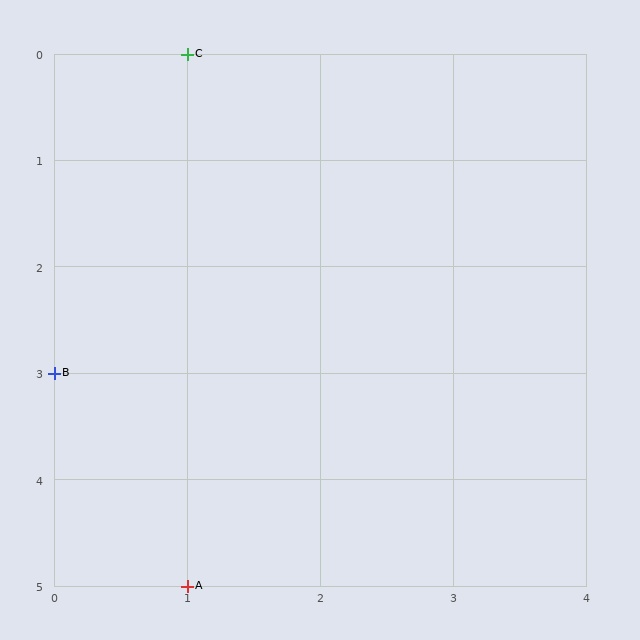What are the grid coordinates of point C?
Point C is at grid coordinates (1, 0).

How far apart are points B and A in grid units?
Points B and A are 1 column and 2 rows apart (about 2.2 grid units diagonally).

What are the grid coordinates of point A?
Point A is at grid coordinates (1, 5).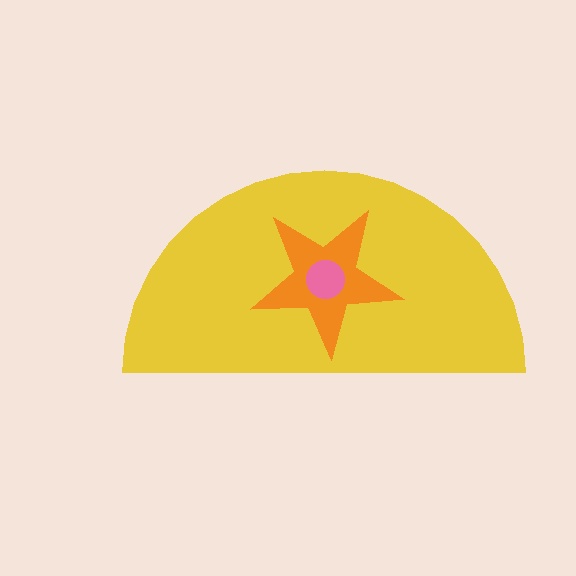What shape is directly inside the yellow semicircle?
The orange star.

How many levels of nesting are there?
3.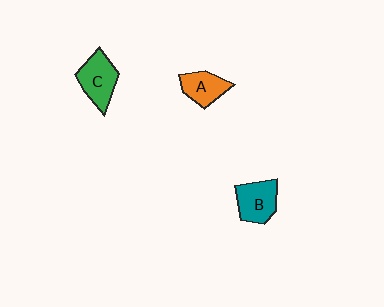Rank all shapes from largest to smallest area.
From largest to smallest: C (green), B (teal), A (orange).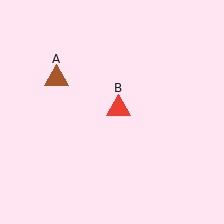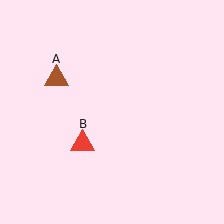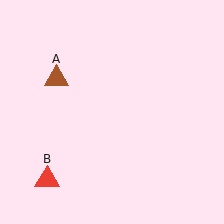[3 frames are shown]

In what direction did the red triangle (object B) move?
The red triangle (object B) moved down and to the left.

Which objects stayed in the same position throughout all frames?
Brown triangle (object A) remained stationary.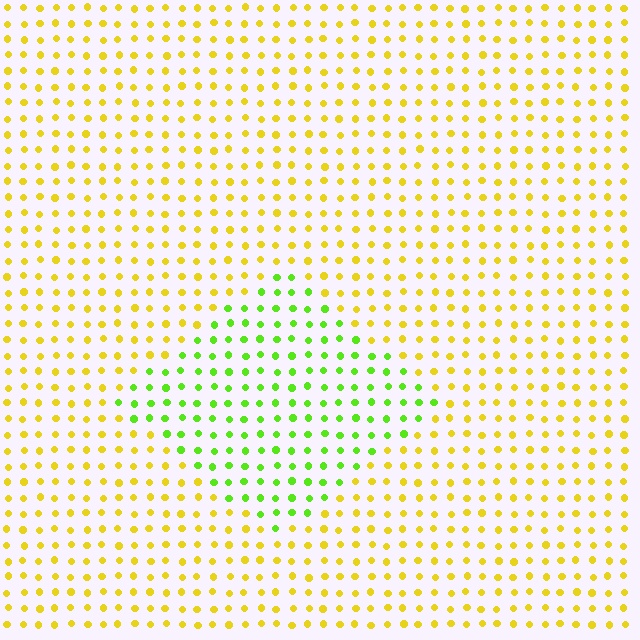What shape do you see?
I see a diamond.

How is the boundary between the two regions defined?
The boundary is defined purely by a slight shift in hue (about 48 degrees). Spacing, size, and orientation are identical on both sides.